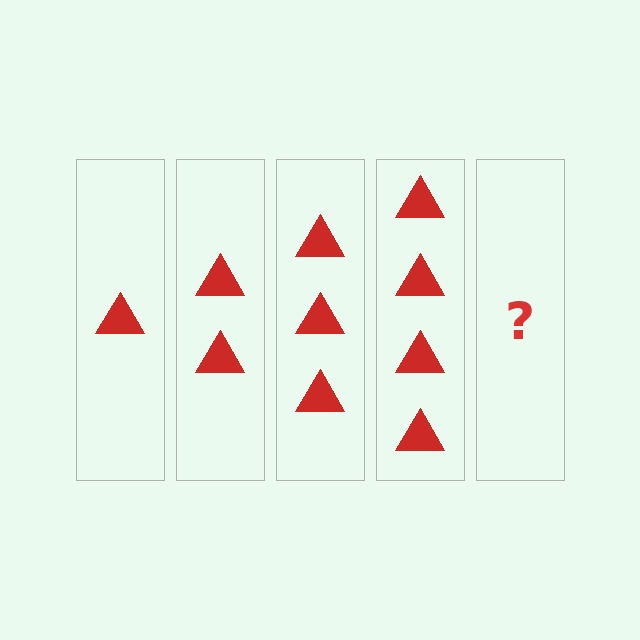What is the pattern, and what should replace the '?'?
The pattern is that each step adds one more triangle. The '?' should be 5 triangles.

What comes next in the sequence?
The next element should be 5 triangles.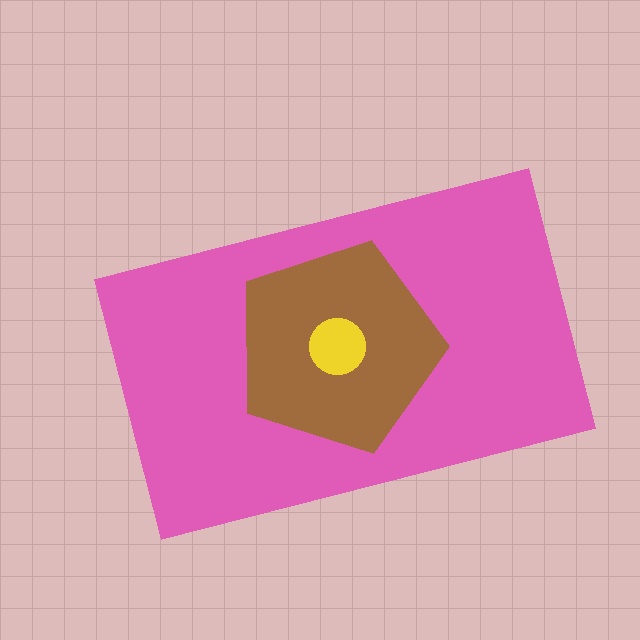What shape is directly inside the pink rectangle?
The brown pentagon.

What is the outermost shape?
The pink rectangle.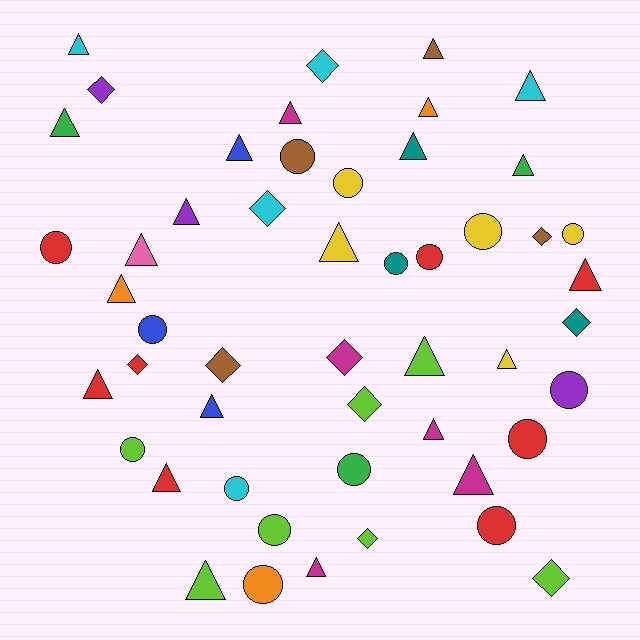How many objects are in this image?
There are 50 objects.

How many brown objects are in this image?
There are 4 brown objects.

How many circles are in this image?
There are 16 circles.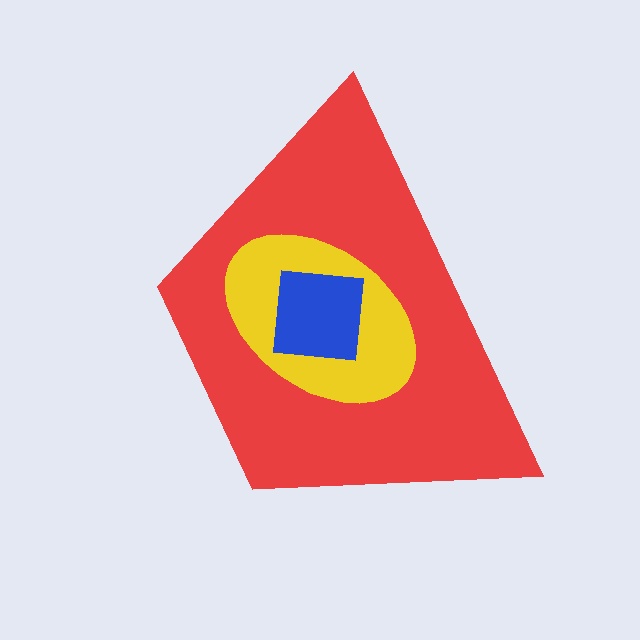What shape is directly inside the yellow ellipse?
The blue square.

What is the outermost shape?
The red trapezoid.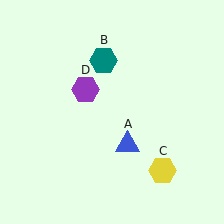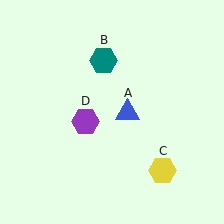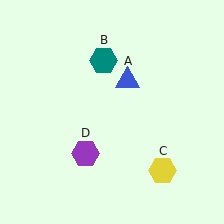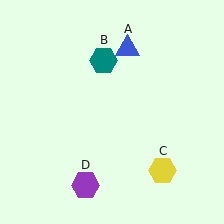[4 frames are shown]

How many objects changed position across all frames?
2 objects changed position: blue triangle (object A), purple hexagon (object D).